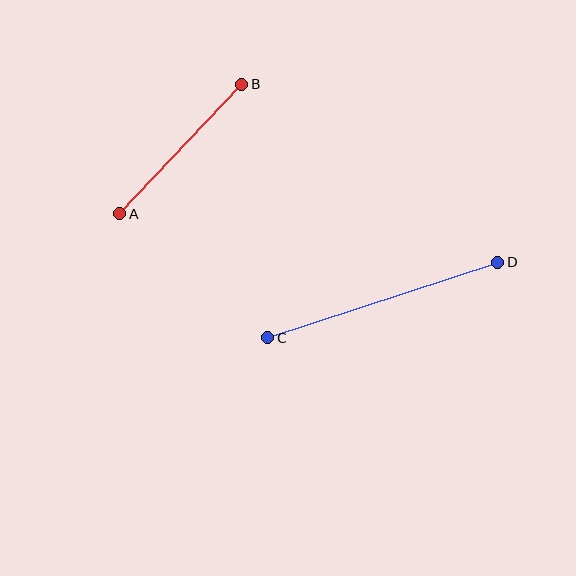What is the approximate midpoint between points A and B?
The midpoint is at approximately (181, 149) pixels.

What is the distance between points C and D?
The distance is approximately 242 pixels.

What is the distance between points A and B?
The distance is approximately 178 pixels.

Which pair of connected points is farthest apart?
Points C and D are farthest apart.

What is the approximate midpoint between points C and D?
The midpoint is at approximately (383, 300) pixels.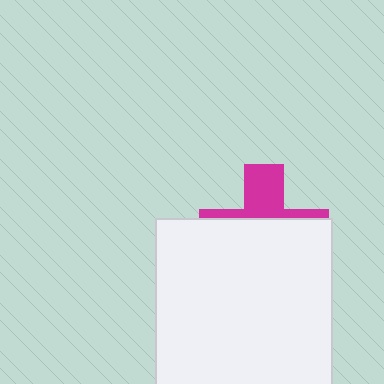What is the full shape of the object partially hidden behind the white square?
The partially hidden object is a magenta cross.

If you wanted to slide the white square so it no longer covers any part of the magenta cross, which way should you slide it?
Slide it down — that is the most direct way to separate the two shapes.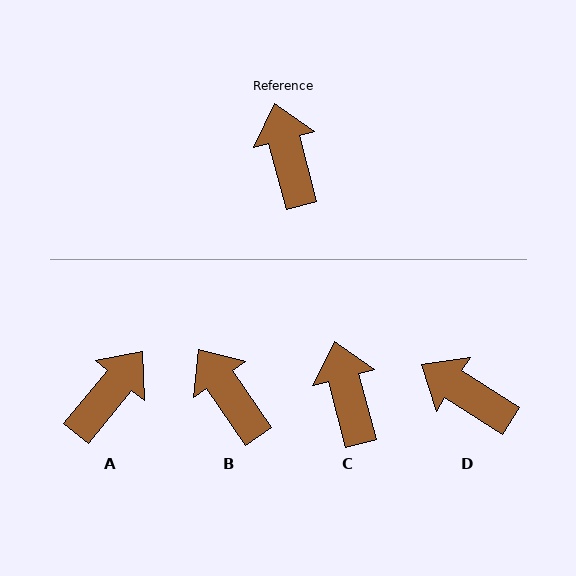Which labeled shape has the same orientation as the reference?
C.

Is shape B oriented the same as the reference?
No, it is off by about 20 degrees.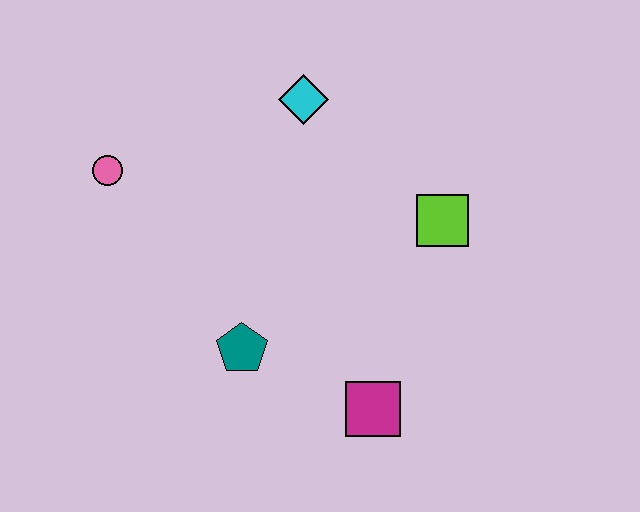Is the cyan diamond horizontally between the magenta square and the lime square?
No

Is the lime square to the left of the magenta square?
No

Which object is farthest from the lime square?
The pink circle is farthest from the lime square.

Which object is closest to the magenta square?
The teal pentagon is closest to the magenta square.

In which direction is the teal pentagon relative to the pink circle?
The teal pentagon is below the pink circle.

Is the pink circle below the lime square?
No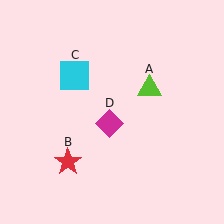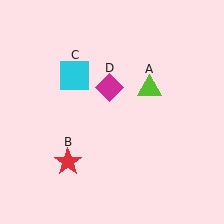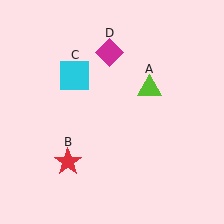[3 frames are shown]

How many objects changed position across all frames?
1 object changed position: magenta diamond (object D).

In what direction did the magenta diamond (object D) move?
The magenta diamond (object D) moved up.